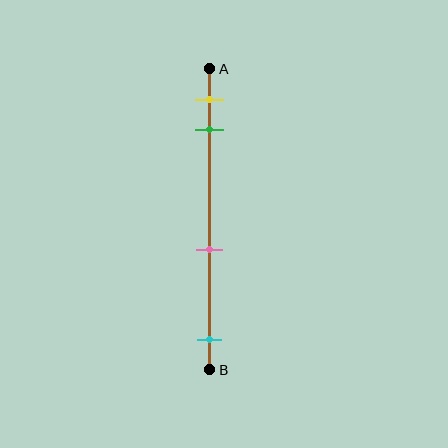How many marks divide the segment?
There are 4 marks dividing the segment.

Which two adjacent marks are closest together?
The yellow and green marks are the closest adjacent pair.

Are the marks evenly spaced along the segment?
No, the marks are not evenly spaced.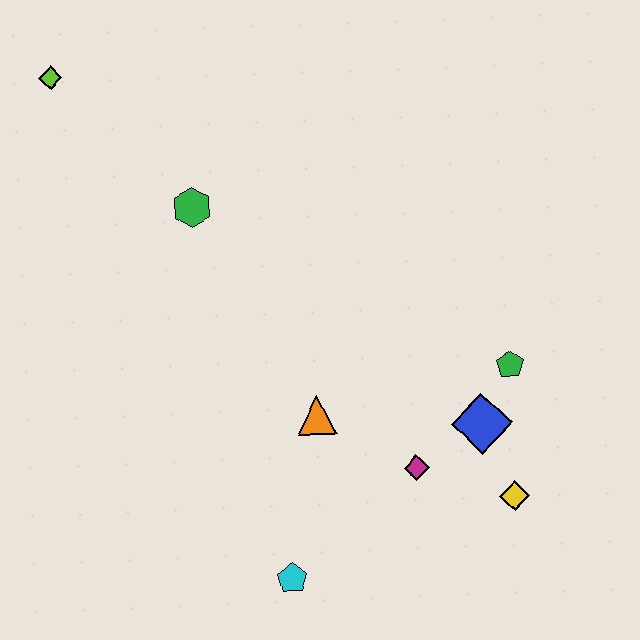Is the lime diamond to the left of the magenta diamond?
Yes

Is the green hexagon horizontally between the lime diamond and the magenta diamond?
Yes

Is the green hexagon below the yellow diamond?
No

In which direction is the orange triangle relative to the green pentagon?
The orange triangle is to the left of the green pentagon.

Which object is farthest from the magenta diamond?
The lime diamond is farthest from the magenta diamond.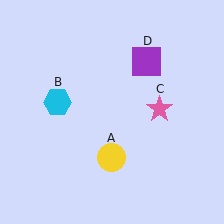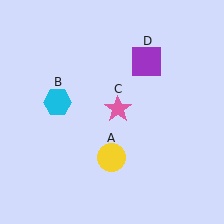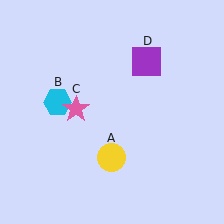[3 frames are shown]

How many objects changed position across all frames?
1 object changed position: pink star (object C).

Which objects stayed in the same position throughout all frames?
Yellow circle (object A) and cyan hexagon (object B) and purple square (object D) remained stationary.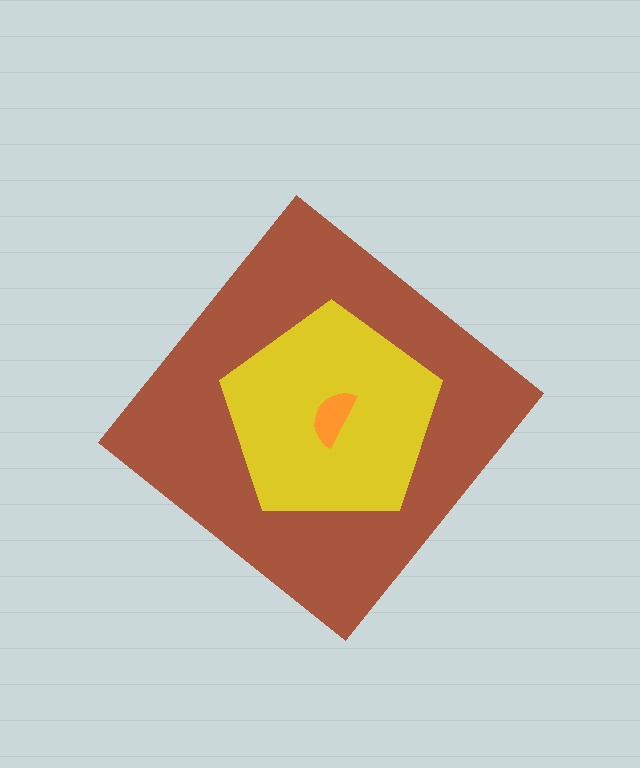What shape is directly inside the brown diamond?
The yellow pentagon.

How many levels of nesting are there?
3.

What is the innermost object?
The orange semicircle.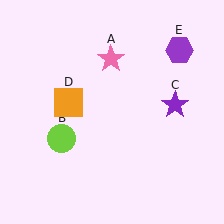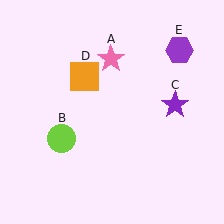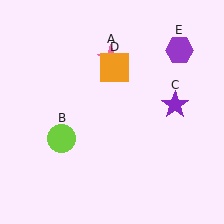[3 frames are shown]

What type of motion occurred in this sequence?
The orange square (object D) rotated clockwise around the center of the scene.